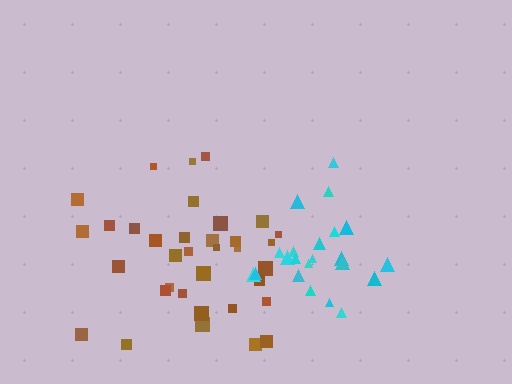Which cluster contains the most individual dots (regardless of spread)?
Brown (35).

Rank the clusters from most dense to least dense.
cyan, brown.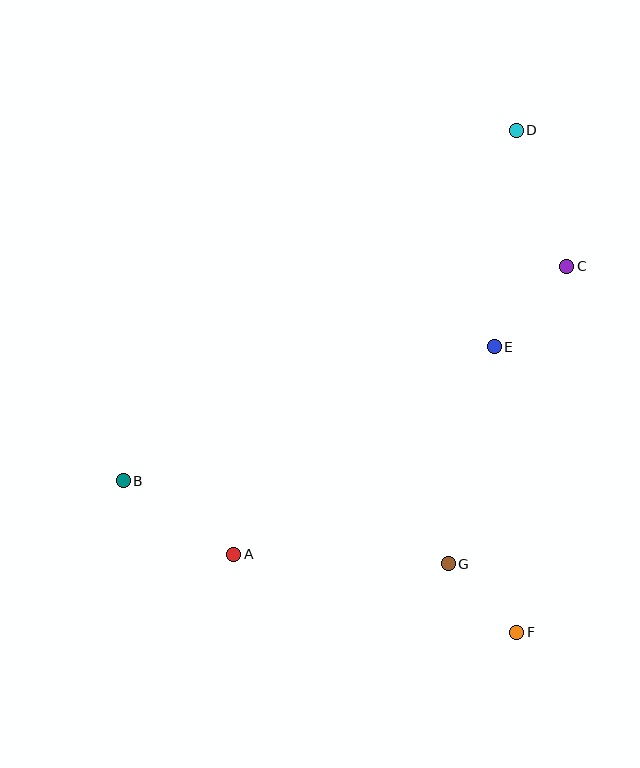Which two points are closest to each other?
Points F and G are closest to each other.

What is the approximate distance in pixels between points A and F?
The distance between A and F is approximately 294 pixels.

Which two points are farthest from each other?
Points B and D are farthest from each other.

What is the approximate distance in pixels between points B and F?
The distance between B and F is approximately 422 pixels.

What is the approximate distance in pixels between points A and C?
The distance between A and C is approximately 440 pixels.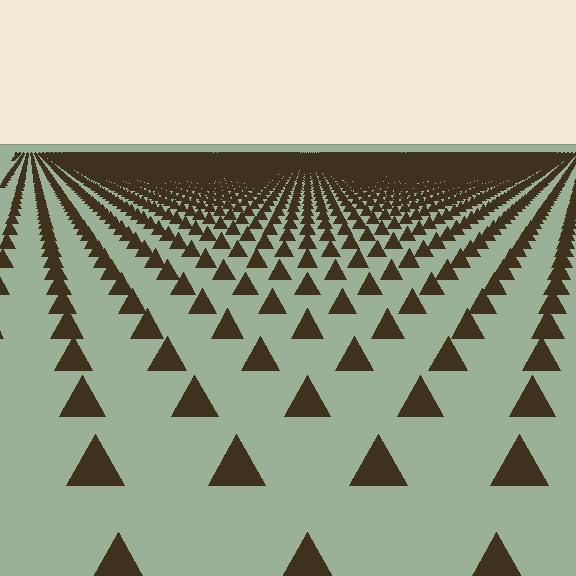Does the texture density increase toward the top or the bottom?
Density increases toward the top.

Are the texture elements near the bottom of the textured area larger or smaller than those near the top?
Larger. Near the bottom, elements are closer to the viewer and appear at a bigger on-screen size.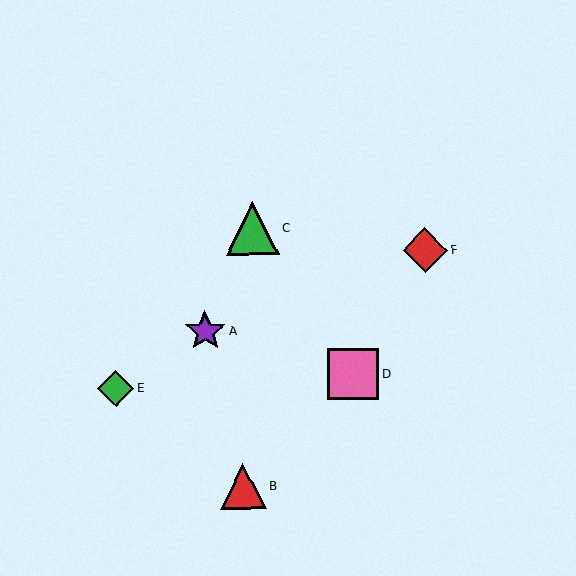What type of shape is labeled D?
Shape D is a pink square.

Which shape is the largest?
The green triangle (labeled C) is the largest.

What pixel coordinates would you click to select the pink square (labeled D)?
Click at (353, 374) to select the pink square D.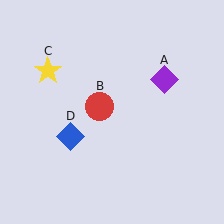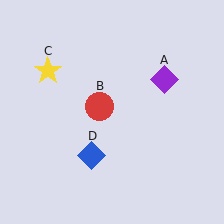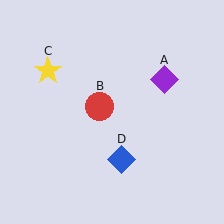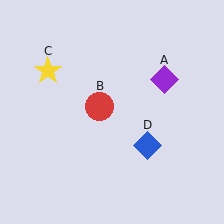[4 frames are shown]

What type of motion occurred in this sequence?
The blue diamond (object D) rotated counterclockwise around the center of the scene.